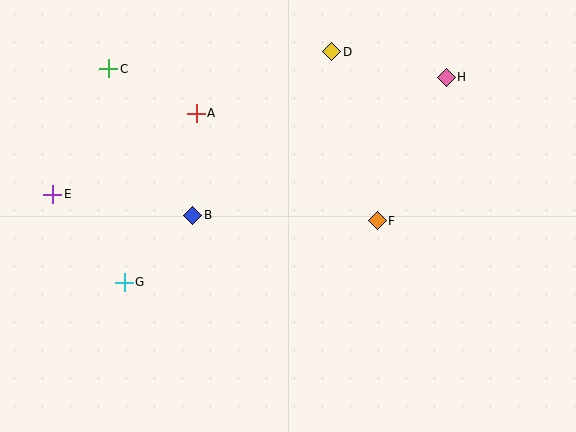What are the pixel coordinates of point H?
Point H is at (446, 77).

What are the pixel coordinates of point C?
Point C is at (109, 69).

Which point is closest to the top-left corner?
Point C is closest to the top-left corner.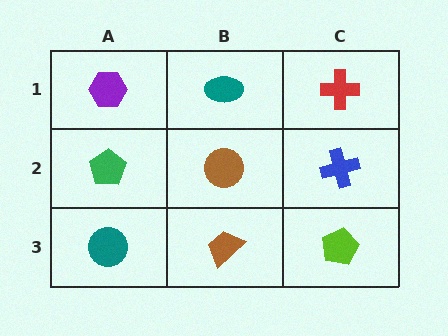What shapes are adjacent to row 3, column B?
A brown circle (row 2, column B), a teal circle (row 3, column A), a lime pentagon (row 3, column C).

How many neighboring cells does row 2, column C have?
3.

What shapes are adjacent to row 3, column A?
A green pentagon (row 2, column A), a brown trapezoid (row 3, column B).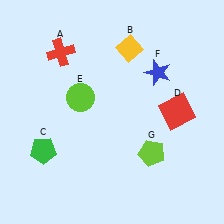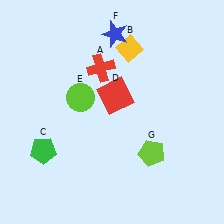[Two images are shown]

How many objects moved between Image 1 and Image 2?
3 objects moved between the two images.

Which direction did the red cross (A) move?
The red cross (A) moved right.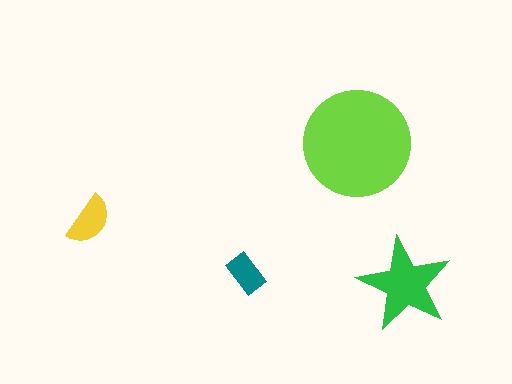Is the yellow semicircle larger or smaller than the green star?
Smaller.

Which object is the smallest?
The teal rectangle.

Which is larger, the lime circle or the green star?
The lime circle.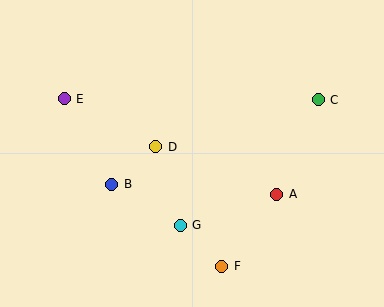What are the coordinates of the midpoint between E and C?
The midpoint between E and C is at (191, 99).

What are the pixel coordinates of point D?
Point D is at (156, 147).